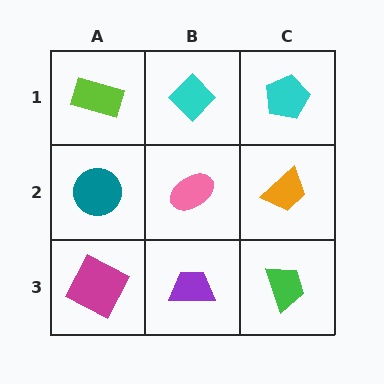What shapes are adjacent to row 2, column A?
A lime rectangle (row 1, column A), a magenta square (row 3, column A), a pink ellipse (row 2, column B).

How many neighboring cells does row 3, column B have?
3.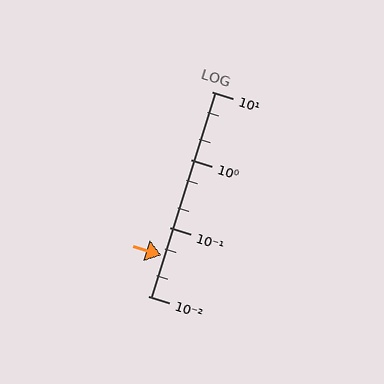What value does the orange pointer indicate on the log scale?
The pointer indicates approximately 0.04.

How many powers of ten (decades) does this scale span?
The scale spans 3 decades, from 0.01 to 10.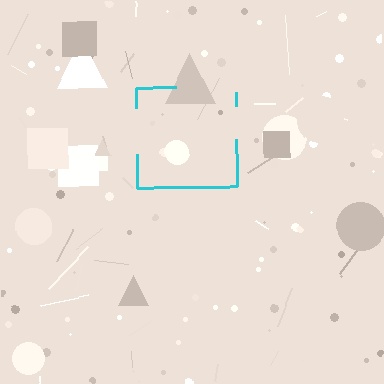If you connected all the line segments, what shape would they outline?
They would outline a square.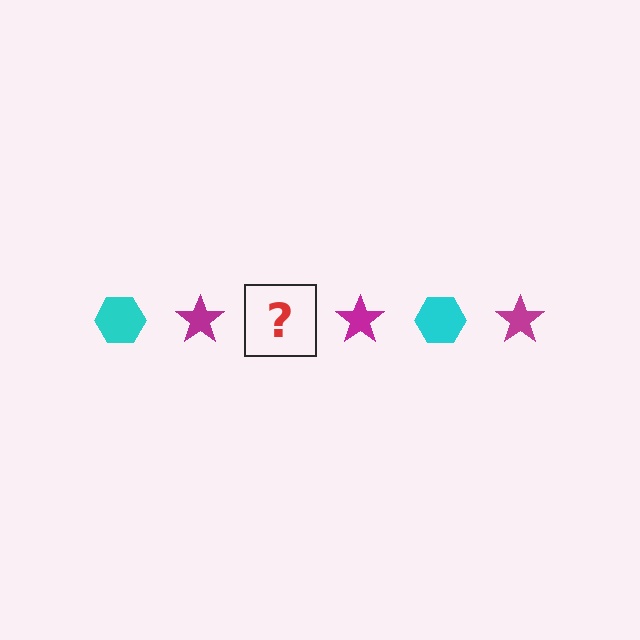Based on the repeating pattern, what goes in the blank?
The blank should be a cyan hexagon.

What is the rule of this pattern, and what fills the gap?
The rule is that the pattern alternates between cyan hexagon and magenta star. The gap should be filled with a cyan hexagon.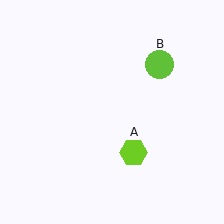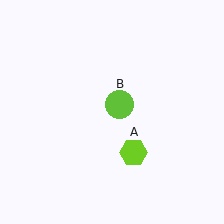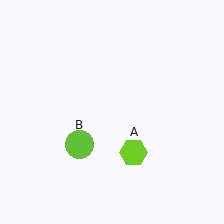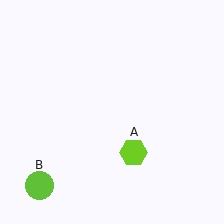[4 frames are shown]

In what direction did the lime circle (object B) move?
The lime circle (object B) moved down and to the left.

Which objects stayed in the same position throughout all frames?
Lime hexagon (object A) remained stationary.